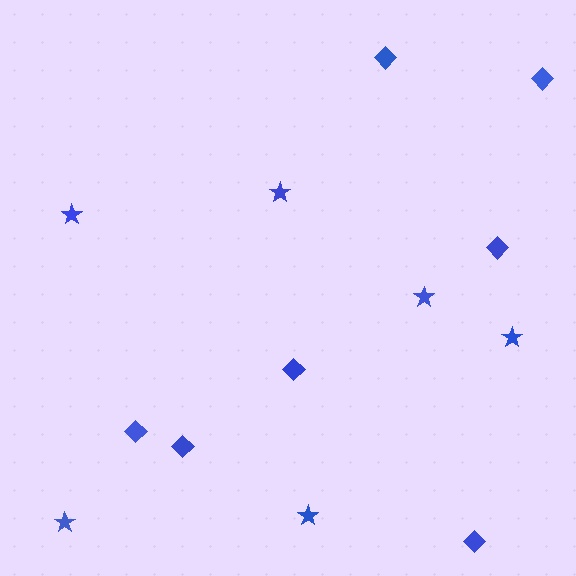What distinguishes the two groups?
There are 2 groups: one group of stars (6) and one group of diamonds (7).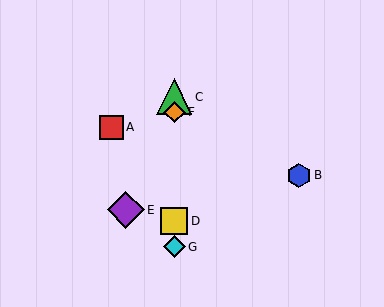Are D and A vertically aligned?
No, D is at x≈174 and A is at x≈112.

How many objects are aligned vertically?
4 objects (C, D, F, G) are aligned vertically.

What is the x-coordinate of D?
Object D is at x≈174.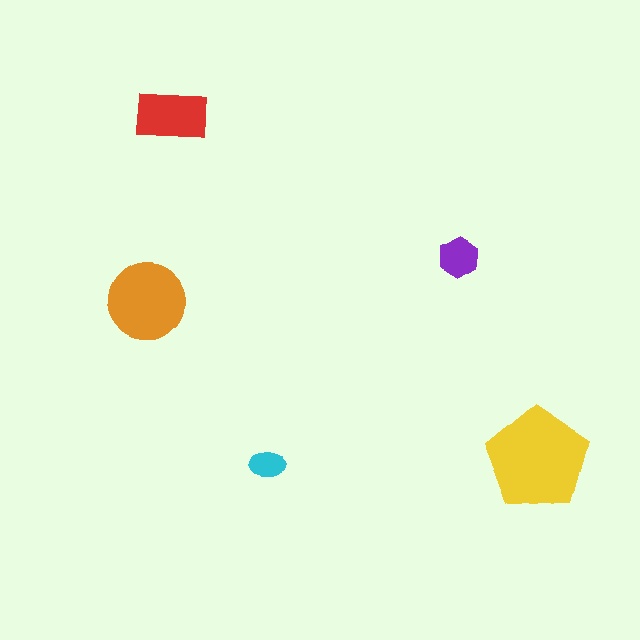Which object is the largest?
The yellow pentagon.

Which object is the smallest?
The cyan ellipse.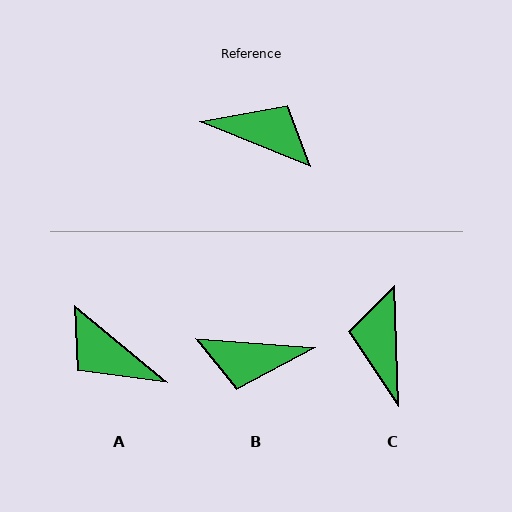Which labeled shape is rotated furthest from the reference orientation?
A, about 163 degrees away.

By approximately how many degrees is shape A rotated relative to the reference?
Approximately 163 degrees counter-clockwise.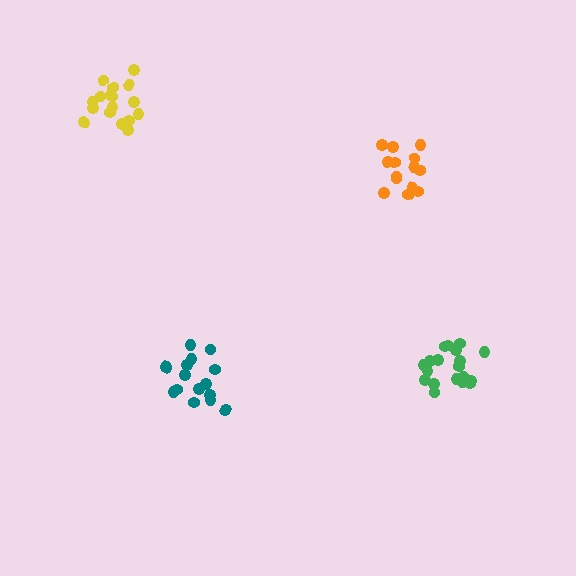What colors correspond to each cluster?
The clusters are colored: green, orange, yellow, teal.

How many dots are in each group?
Group 1: 19 dots, Group 2: 14 dots, Group 3: 17 dots, Group 4: 16 dots (66 total).